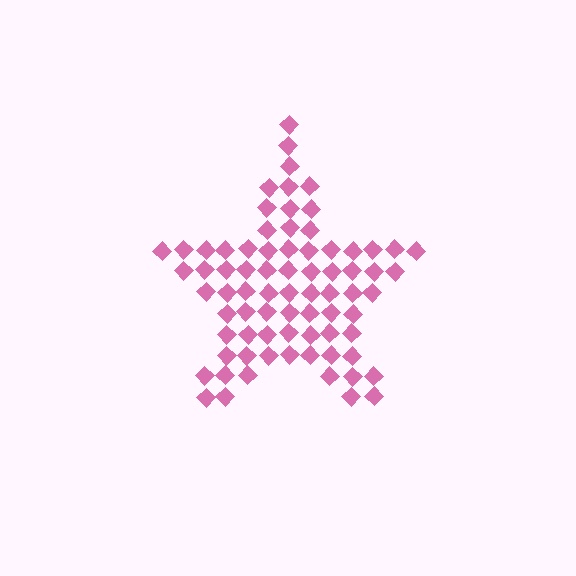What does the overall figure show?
The overall figure shows a star.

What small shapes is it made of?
It is made of small diamonds.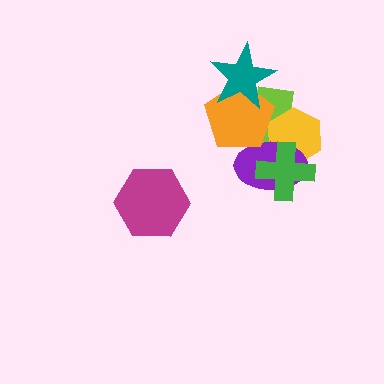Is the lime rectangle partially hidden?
Yes, it is partially covered by another shape.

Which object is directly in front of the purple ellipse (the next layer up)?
The orange pentagon is directly in front of the purple ellipse.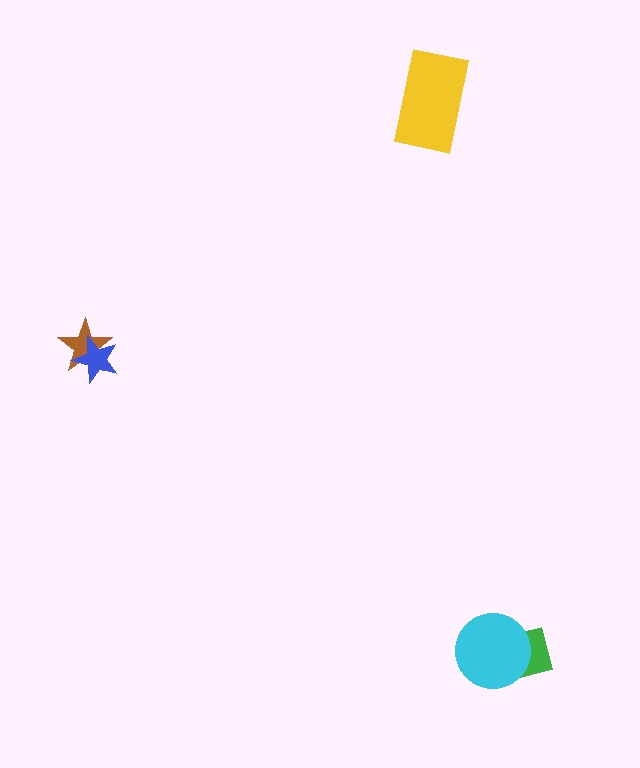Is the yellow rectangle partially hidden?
No, no other shape covers it.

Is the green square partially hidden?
Yes, it is partially covered by another shape.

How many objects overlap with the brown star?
1 object overlaps with the brown star.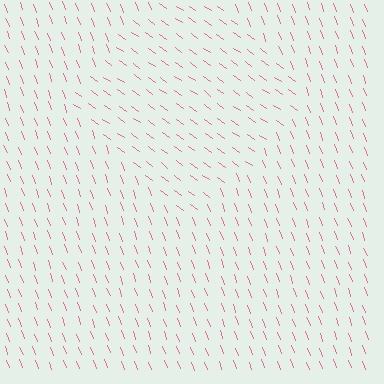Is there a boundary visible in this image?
Yes, there is a texture boundary formed by a change in line orientation.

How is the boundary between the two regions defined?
The boundary is defined purely by a change in line orientation (approximately 35 degrees difference). All lines are the same color and thickness.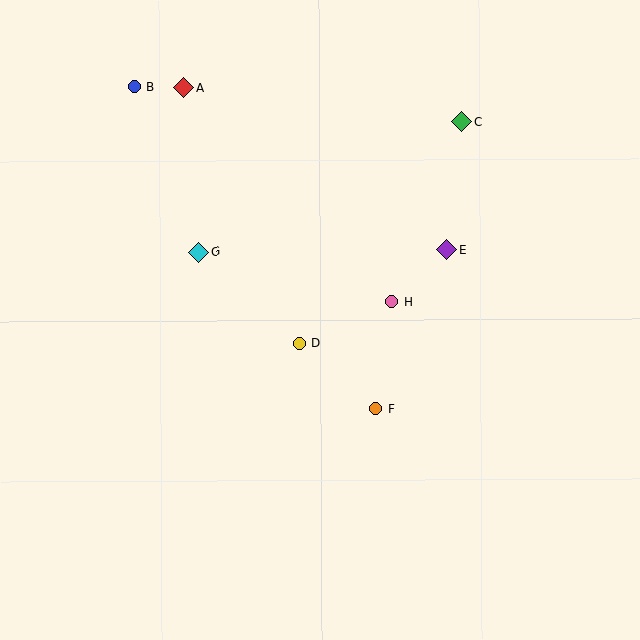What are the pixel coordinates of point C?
Point C is at (462, 122).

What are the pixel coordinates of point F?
Point F is at (376, 408).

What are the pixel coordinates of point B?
Point B is at (134, 87).